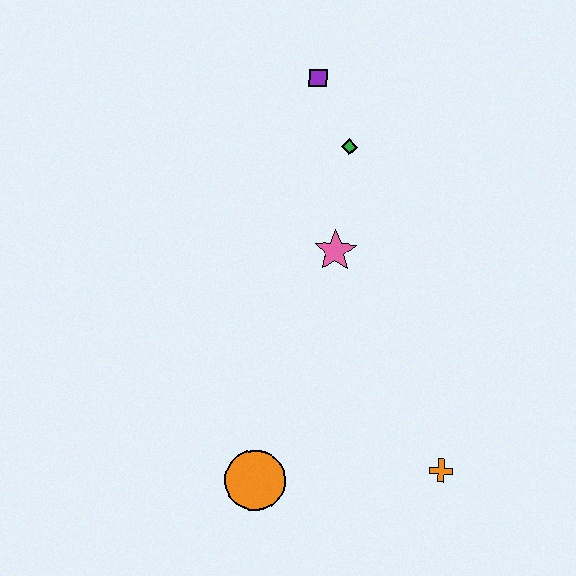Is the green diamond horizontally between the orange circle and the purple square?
No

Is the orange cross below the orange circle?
No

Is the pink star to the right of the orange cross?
No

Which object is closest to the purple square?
The green diamond is closest to the purple square.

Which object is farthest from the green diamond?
The orange circle is farthest from the green diamond.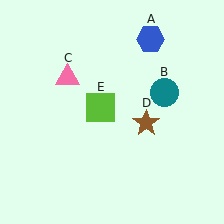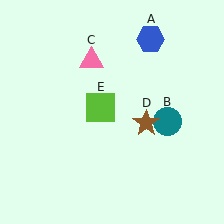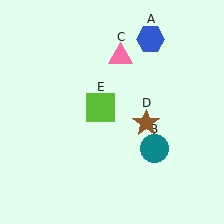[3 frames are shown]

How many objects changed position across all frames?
2 objects changed position: teal circle (object B), pink triangle (object C).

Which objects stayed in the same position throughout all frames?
Blue hexagon (object A) and brown star (object D) and lime square (object E) remained stationary.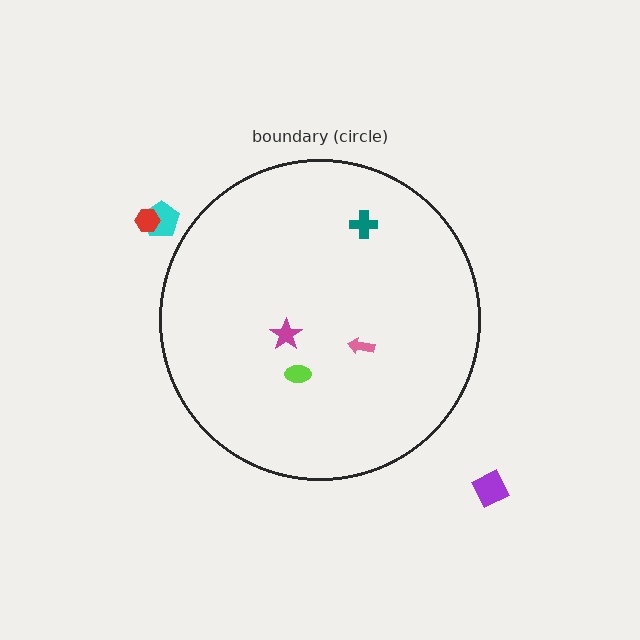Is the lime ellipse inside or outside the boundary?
Inside.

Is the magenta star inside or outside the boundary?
Inside.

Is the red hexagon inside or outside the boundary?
Outside.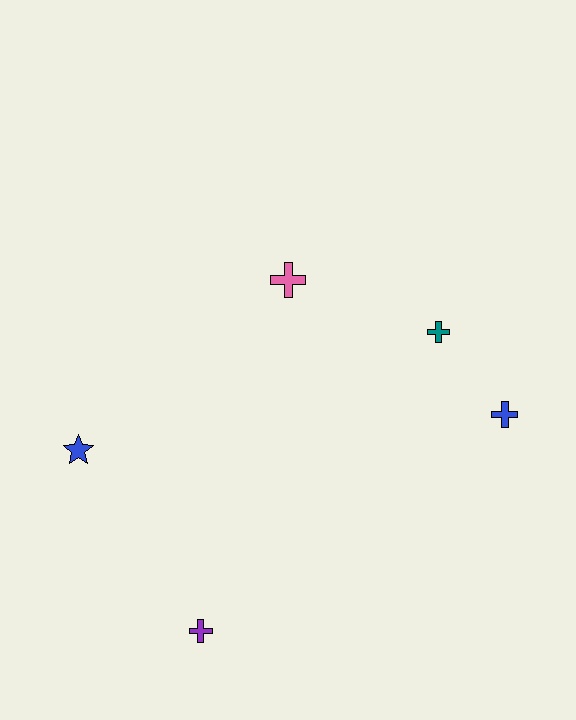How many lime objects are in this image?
There are no lime objects.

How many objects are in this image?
There are 5 objects.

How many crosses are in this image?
There are 4 crosses.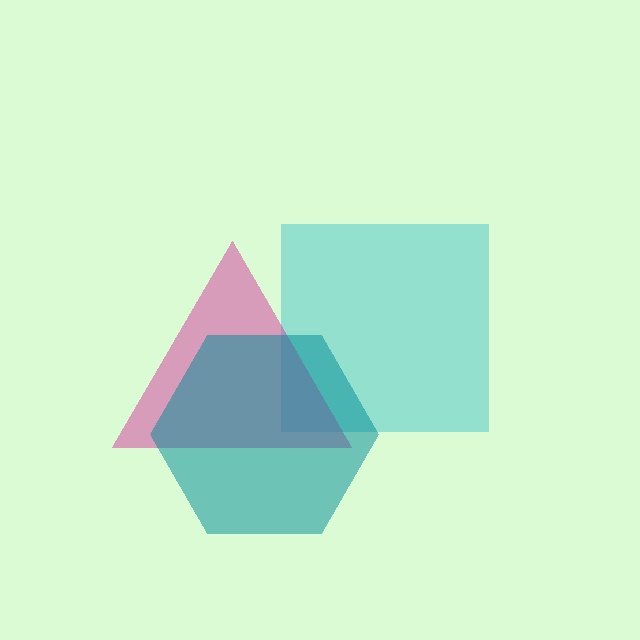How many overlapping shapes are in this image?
There are 3 overlapping shapes in the image.